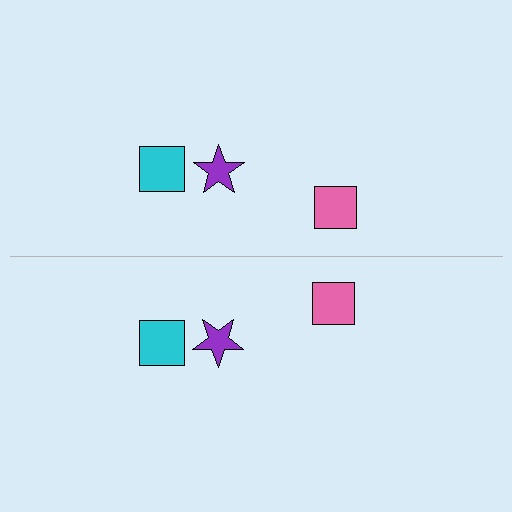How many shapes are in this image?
There are 6 shapes in this image.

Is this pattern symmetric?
Yes, this pattern has bilateral (reflection) symmetry.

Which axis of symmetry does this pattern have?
The pattern has a horizontal axis of symmetry running through the center of the image.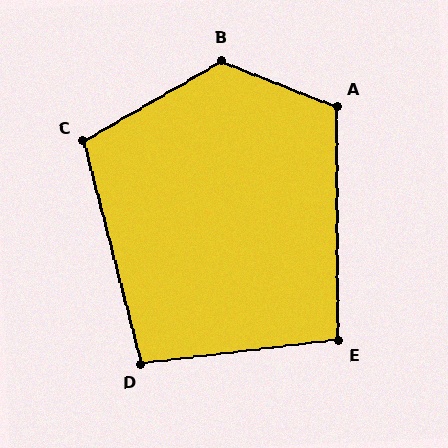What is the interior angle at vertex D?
Approximately 97 degrees (obtuse).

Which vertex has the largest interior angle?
B, at approximately 128 degrees.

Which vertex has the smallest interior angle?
E, at approximately 97 degrees.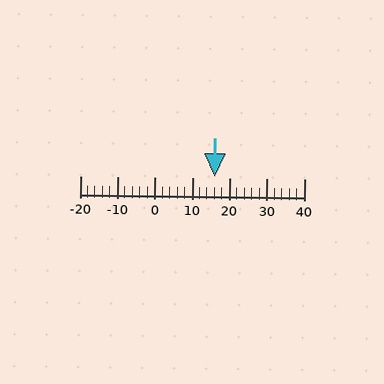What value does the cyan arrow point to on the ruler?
The cyan arrow points to approximately 16.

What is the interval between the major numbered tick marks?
The major tick marks are spaced 10 units apart.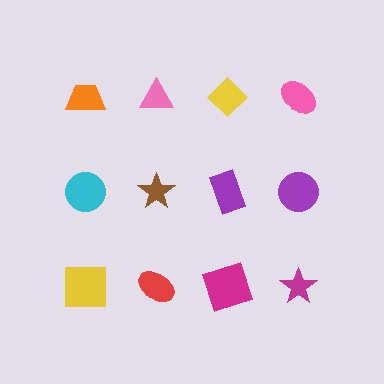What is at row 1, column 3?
A yellow diamond.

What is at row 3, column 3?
A magenta square.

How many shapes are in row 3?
4 shapes.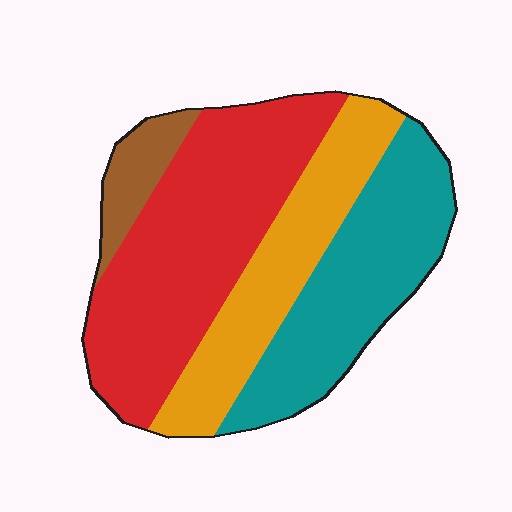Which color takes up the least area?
Brown, at roughly 5%.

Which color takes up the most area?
Red, at roughly 40%.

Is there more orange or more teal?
Teal.